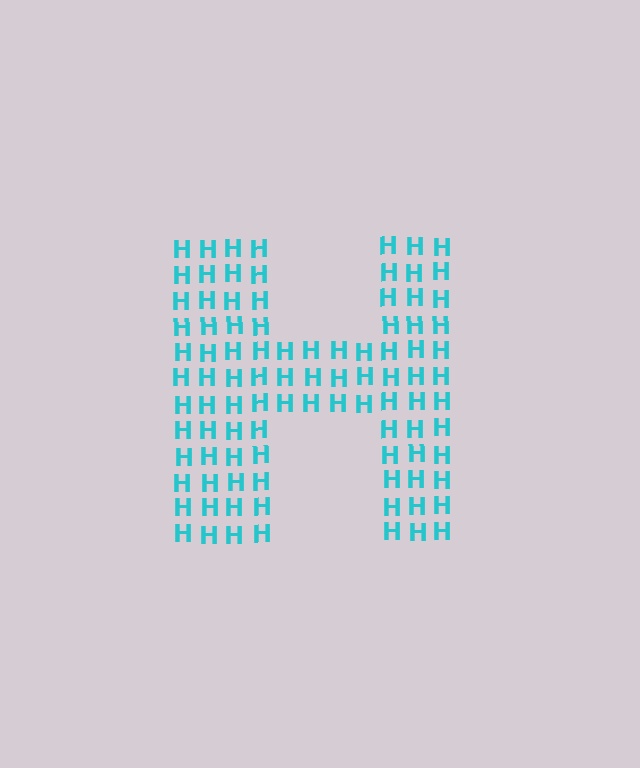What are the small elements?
The small elements are letter H's.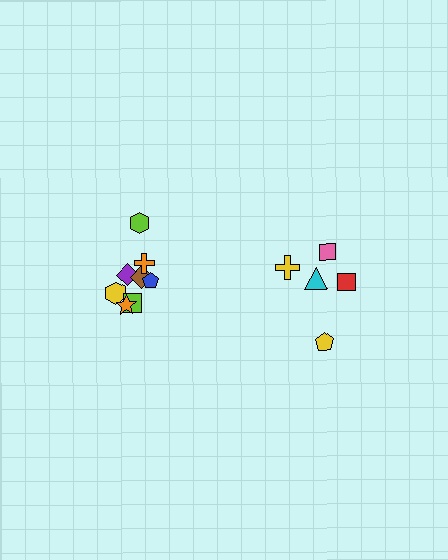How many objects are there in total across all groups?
There are 13 objects.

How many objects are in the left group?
There are 8 objects.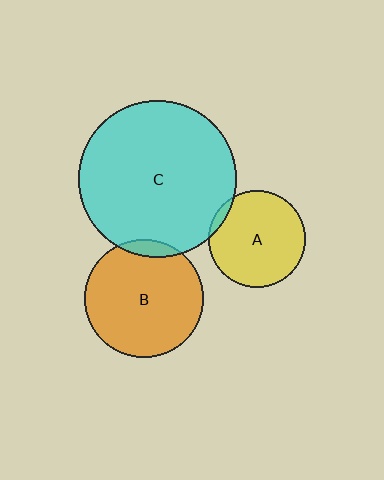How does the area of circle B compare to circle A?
Approximately 1.5 times.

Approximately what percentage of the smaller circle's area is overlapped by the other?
Approximately 5%.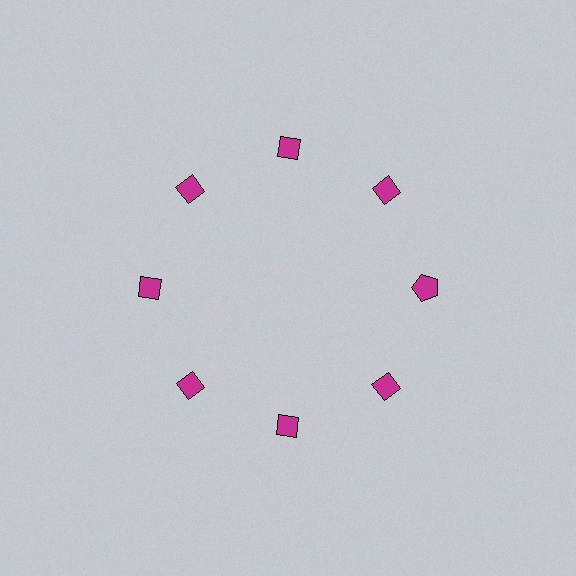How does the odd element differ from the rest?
It has a different shape: pentagon instead of diamond.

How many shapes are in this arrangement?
There are 8 shapes arranged in a ring pattern.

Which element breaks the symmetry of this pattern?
The magenta pentagon at roughly the 3 o'clock position breaks the symmetry. All other shapes are magenta diamonds.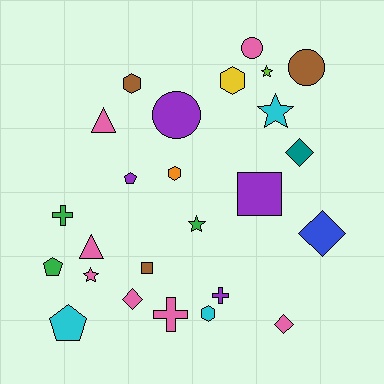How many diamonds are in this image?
There are 4 diamonds.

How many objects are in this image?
There are 25 objects.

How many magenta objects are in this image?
There are no magenta objects.